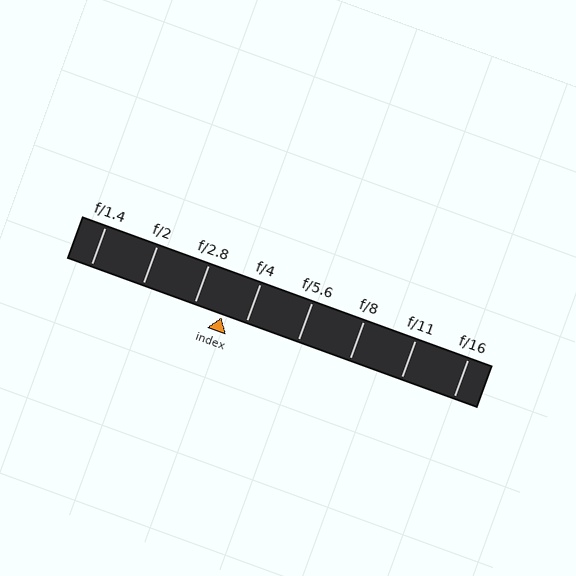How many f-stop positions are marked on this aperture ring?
There are 8 f-stop positions marked.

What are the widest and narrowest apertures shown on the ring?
The widest aperture shown is f/1.4 and the narrowest is f/16.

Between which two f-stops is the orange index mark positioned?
The index mark is between f/2.8 and f/4.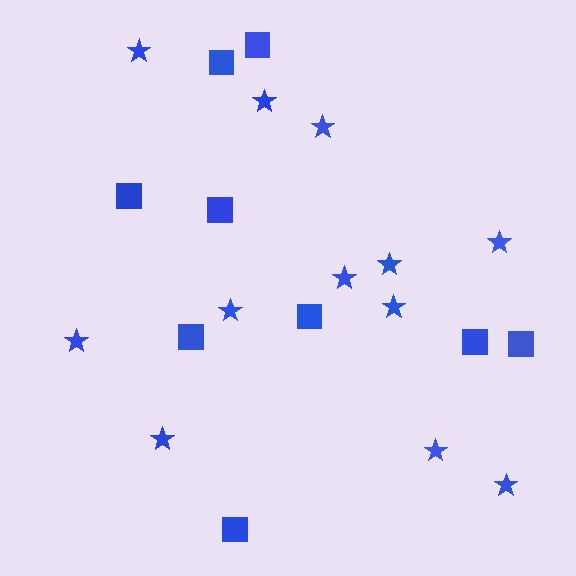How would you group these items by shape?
There are 2 groups: one group of stars (12) and one group of squares (9).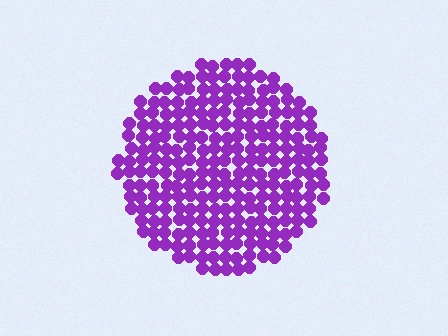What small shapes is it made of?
It is made of small circles.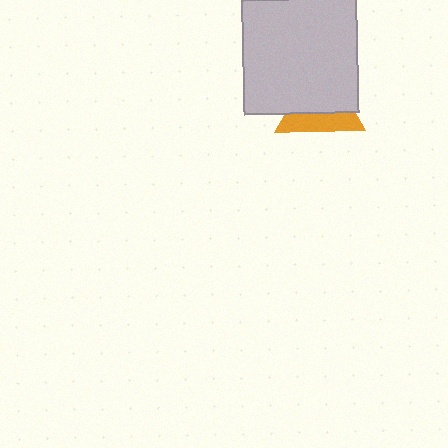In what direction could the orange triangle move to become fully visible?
The orange triangle could move down. That would shift it out from behind the light gray square entirely.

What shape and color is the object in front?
The object in front is a light gray square.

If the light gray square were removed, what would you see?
You would see the complete orange triangle.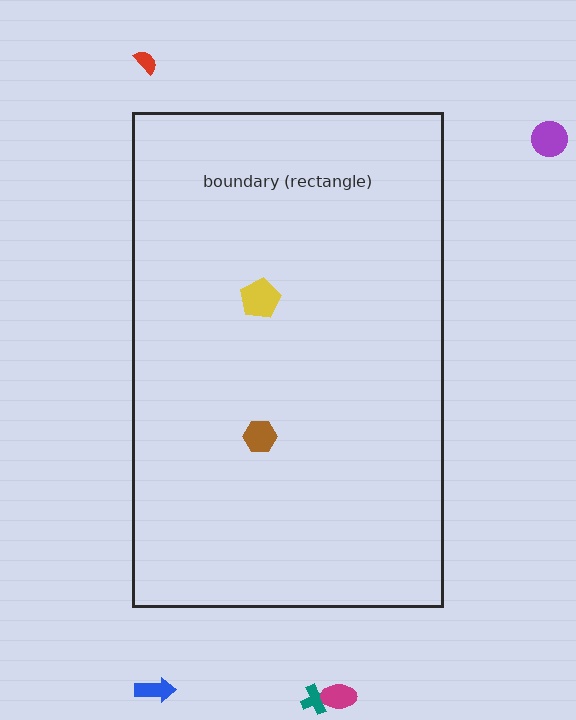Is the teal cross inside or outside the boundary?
Outside.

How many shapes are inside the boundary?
2 inside, 5 outside.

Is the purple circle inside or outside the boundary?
Outside.